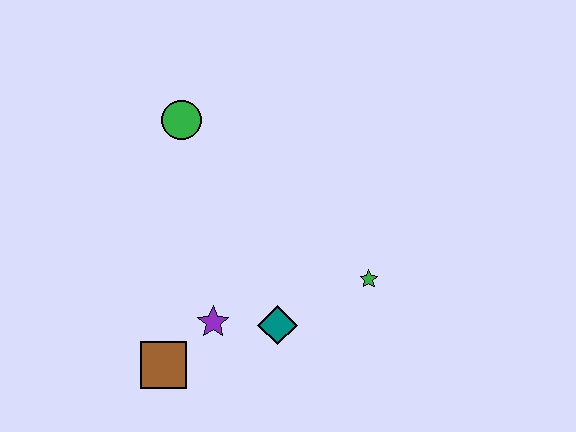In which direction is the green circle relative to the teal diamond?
The green circle is above the teal diamond.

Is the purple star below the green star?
Yes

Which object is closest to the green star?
The teal diamond is closest to the green star.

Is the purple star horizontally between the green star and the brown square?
Yes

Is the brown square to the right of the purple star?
No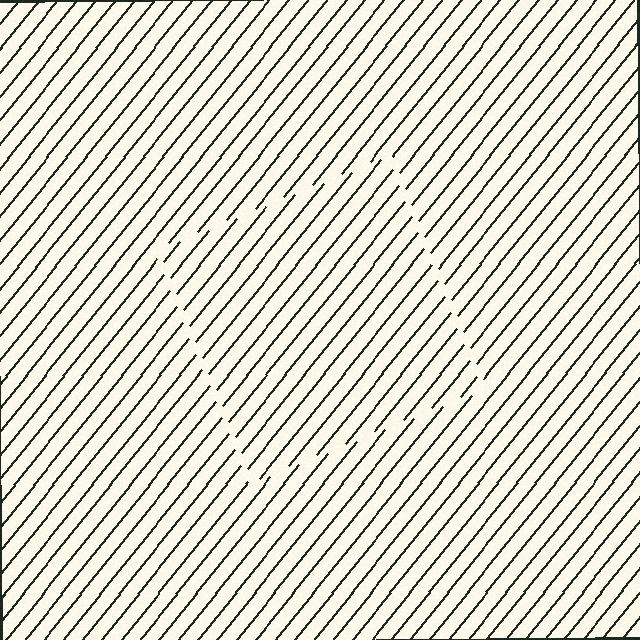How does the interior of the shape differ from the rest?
The interior of the shape contains the same grating, shifted by half a period — the contour is defined by the phase discontinuity where line-ends from the inner and outer gratings abut.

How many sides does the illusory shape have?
4 sides — the line-ends trace a square.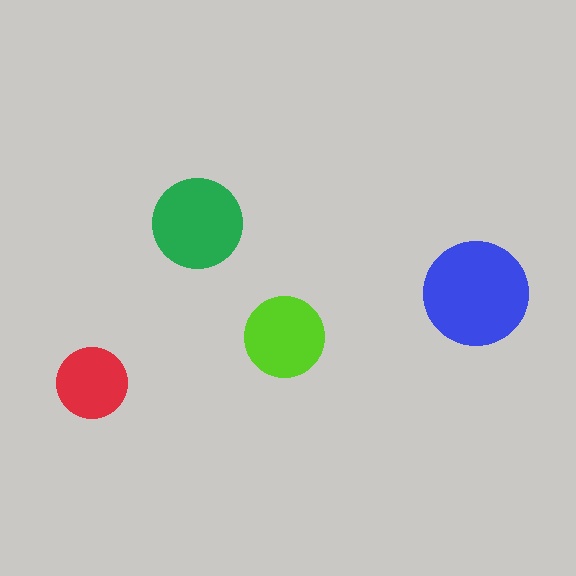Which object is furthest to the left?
The red circle is leftmost.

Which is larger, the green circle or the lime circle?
The green one.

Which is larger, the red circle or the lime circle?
The lime one.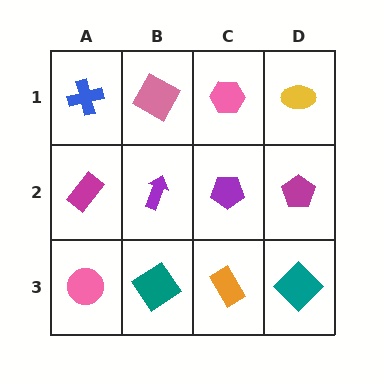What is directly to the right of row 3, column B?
An orange rectangle.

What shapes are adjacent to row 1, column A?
A magenta rectangle (row 2, column A), a pink square (row 1, column B).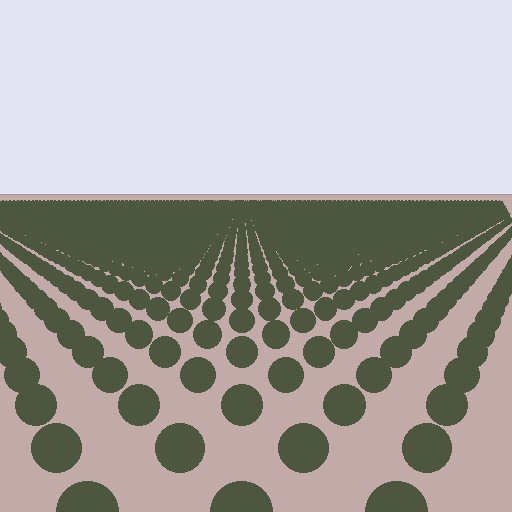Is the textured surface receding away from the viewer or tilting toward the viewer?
The surface is receding away from the viewer. Texture elements get smaller and denser toward the top.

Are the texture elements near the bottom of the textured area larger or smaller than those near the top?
Larger. Near the bottom, elements are closer to the viewer and appear at a bigger on-screen size.